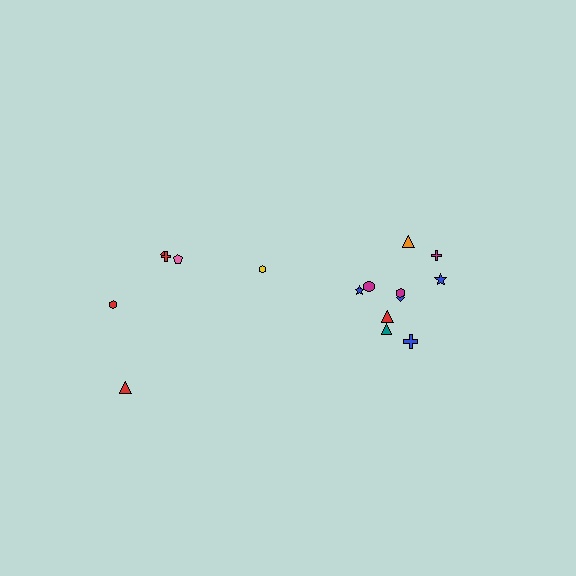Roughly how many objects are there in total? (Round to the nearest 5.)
Roughly 15 objects in total.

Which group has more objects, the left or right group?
The right group.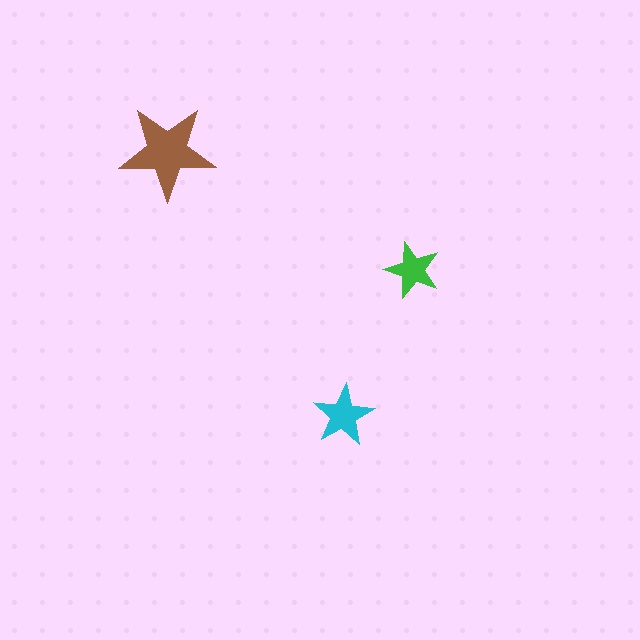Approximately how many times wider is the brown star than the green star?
About 1.5 times wider.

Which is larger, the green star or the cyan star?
The cyan one.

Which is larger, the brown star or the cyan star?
The brown one.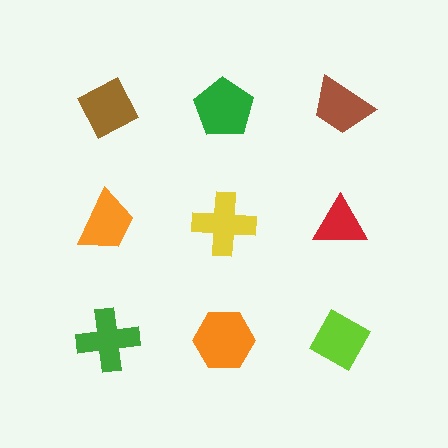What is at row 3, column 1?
A green cross.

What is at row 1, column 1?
A brown diamond.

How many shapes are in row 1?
3 shapes.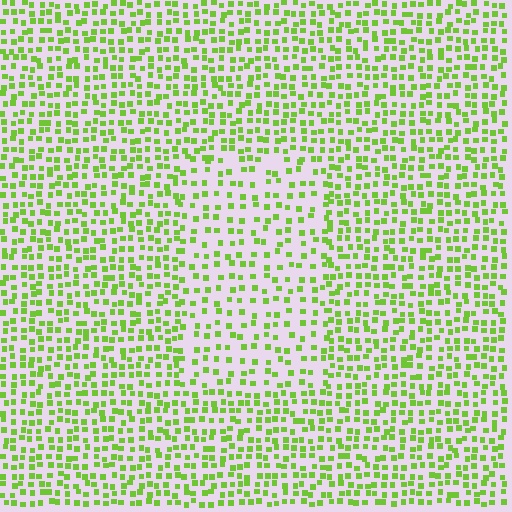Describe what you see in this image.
The image contains small lime elements arranged at two different densities. A rectangle-shaped region is visible where the elements are less densely packed than the surrounding area.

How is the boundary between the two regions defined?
The boundary is defined by a change in element density (approximately 1.7x ratio). All elements are the same color, size, and shape.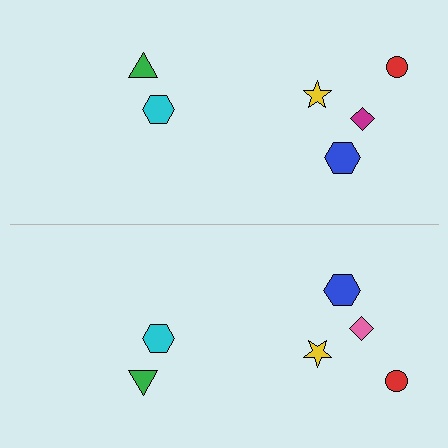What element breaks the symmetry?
The pink diamond on the bottom side breaks the symmetry — its mirror counterpart is magenta.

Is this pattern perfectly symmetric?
No, the pattern is not perfectly symmetric. The pink diamond on the bottom side breaks the symmetry — its mirror counterpart is magenta.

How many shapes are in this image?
There are 12 shapes in this image.